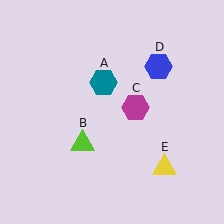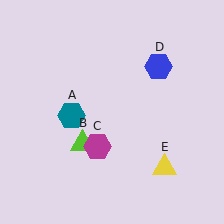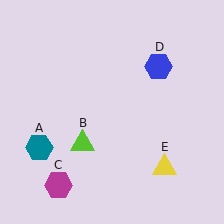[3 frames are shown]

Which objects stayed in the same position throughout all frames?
Lime triangle (object B) and blue hexagon (object D) and yellow triangle (object E) remained stationary.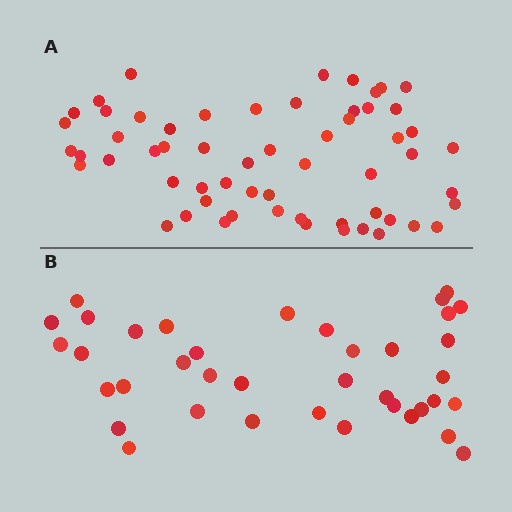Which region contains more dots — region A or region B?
Region A (the top region) has more dots.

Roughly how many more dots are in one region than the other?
Region A has approximately 20 more dots than region B.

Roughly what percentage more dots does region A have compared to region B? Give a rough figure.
About 55% more.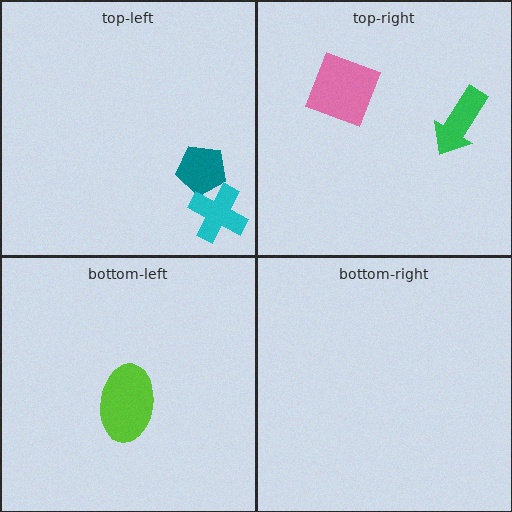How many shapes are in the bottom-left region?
1.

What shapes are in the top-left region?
The teal pentagon, the cyan cross.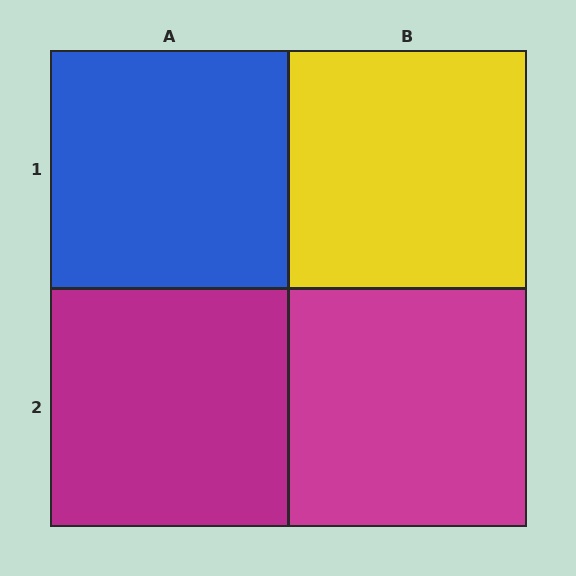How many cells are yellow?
1 cell is yellow.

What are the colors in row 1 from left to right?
Blue, yellow.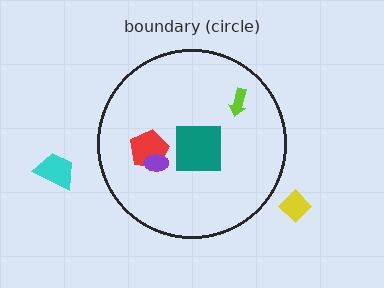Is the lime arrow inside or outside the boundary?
Inside.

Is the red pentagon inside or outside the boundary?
Inside.